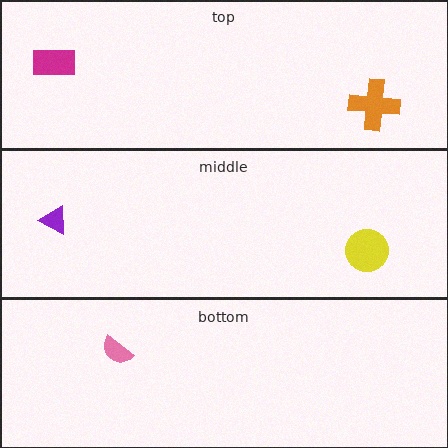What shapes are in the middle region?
The purple triangle, the yellow circle.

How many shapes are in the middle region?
2.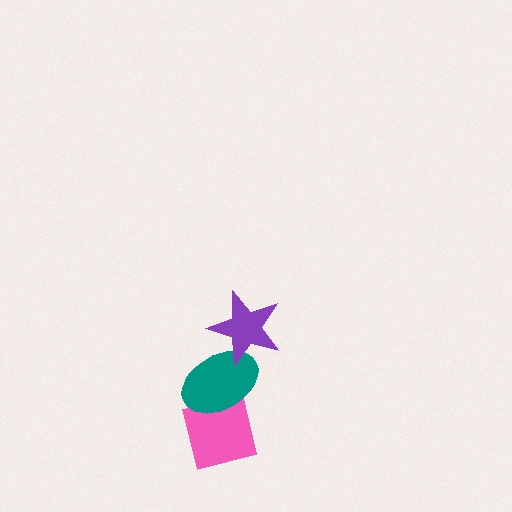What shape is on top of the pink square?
The teal ellipse is on top of the pink square.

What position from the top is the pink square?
The pink square is 3rd from the top.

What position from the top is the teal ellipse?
The teal ellipse is 2nd from the top.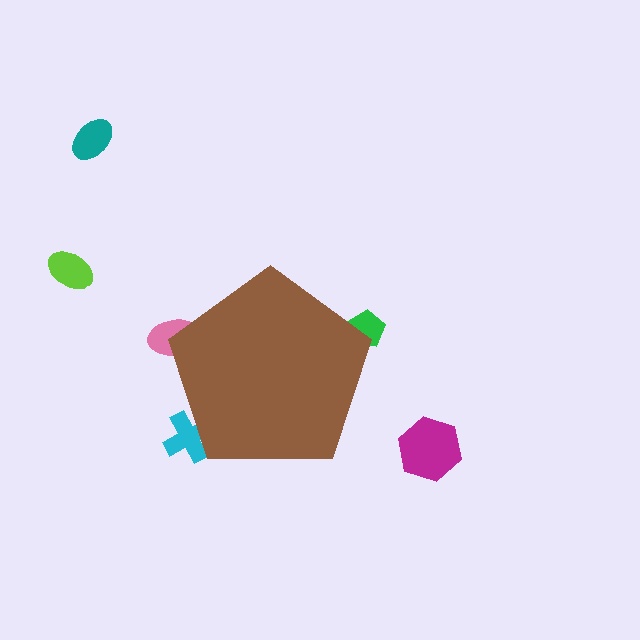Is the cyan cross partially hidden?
Yes, the cyan cross is partially hidden behind the brown pentagon.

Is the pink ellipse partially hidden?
Yes, the pink ellipse is partially hidden behind the brown pentagon.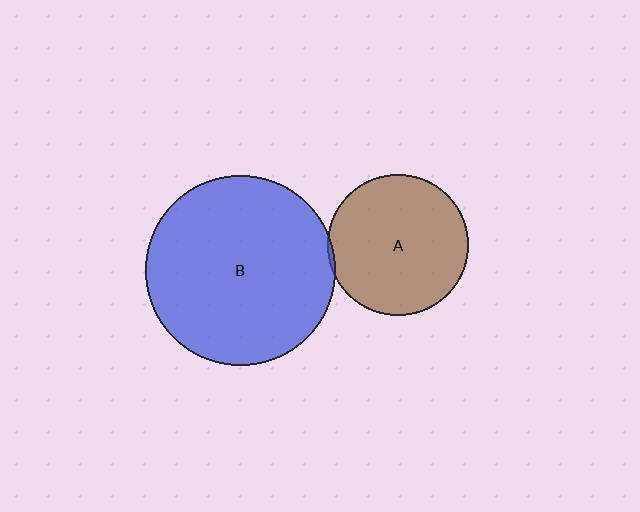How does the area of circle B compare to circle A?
Approximately 1.8 times.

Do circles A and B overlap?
Yes.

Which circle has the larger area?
Circle B (blue).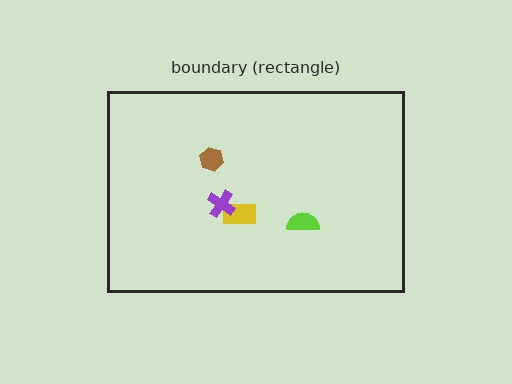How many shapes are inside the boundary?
4 inside, 0 outside.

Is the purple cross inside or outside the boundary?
Inside.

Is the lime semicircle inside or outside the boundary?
Inside.